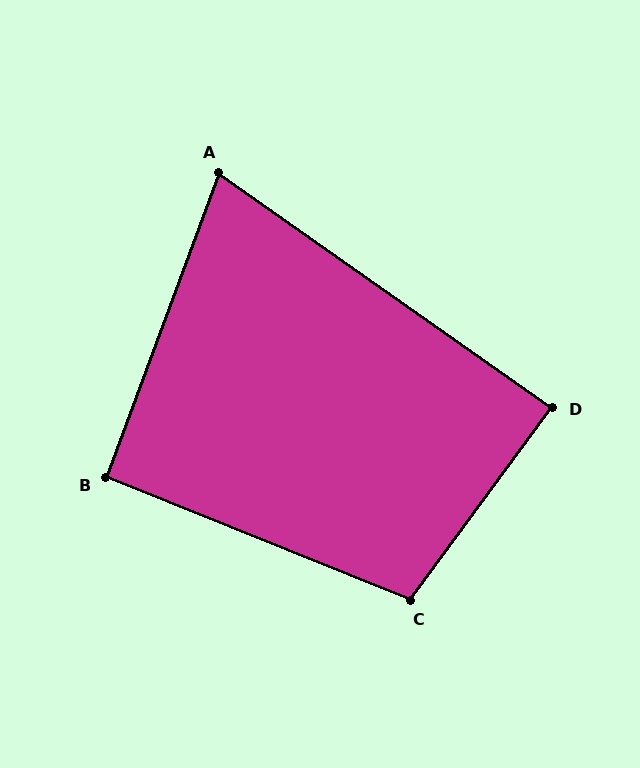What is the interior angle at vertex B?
Approximately 91 degrees (approximately right).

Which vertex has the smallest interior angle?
A, at approximately 75 degrees.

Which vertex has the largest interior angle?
C, at approximately 105 degrees.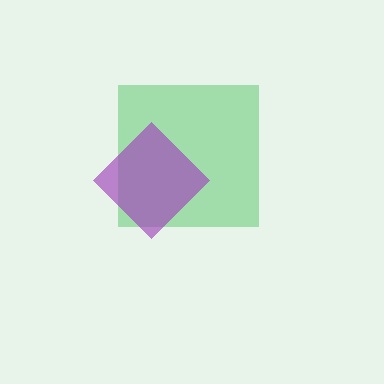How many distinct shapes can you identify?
There are 2 distinct shapes: a green square, a purple diamond.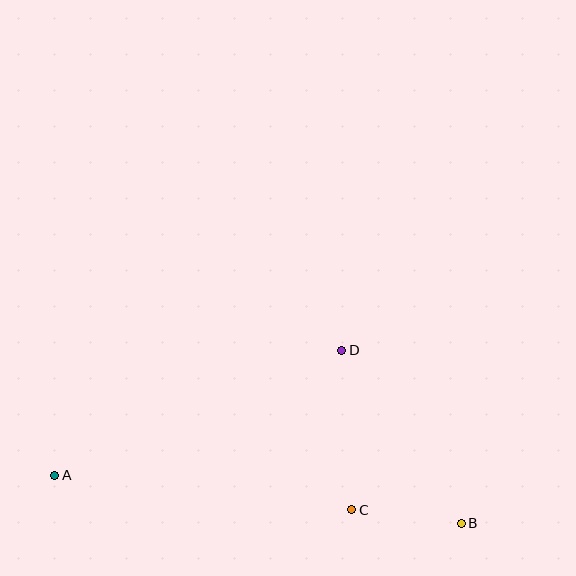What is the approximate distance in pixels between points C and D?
The distance between C and D is approximately 160 pixels.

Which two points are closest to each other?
Points B and C are closest to each other.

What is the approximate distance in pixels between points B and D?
The distance between B and D is approximately 210 pixels.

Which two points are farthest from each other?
Points A and B are farthest from each other.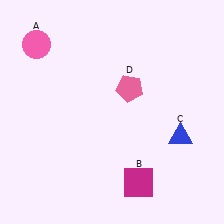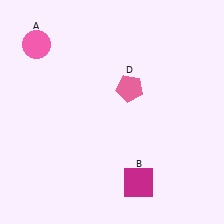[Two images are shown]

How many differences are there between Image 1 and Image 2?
There is 1 difference between the two images.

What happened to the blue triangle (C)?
The blue triangle (C) was removed in Image 2. It was in the bottom-right area of Image 1.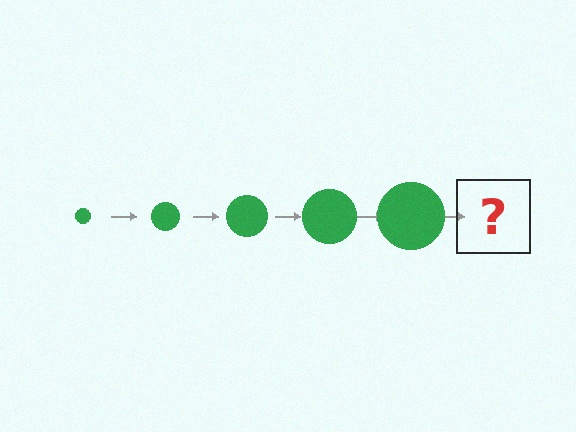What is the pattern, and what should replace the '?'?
The pattern is that the circle gets progressively larger each step. The '?' should be a green circle, larger than the previous one.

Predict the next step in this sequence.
The next step is a green circle, larger than the previous one.